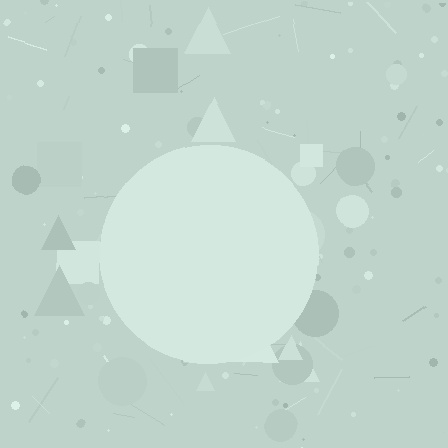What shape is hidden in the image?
A circle is hidden in the image.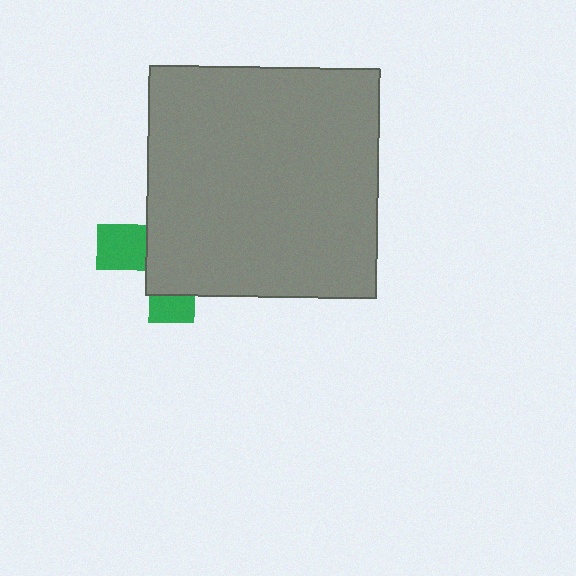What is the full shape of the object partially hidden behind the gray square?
The partially hidden object is a green cross.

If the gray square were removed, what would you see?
You would see the complete green cross.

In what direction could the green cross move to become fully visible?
The green cross could move left. That would shift it out from behind the gray square entirely.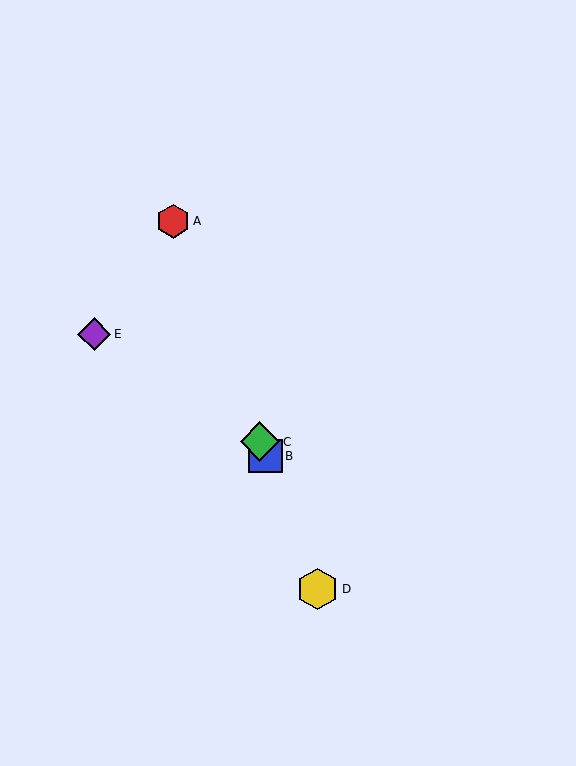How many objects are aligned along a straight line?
4 objects (A, B, C, D) are aligned along a straight line.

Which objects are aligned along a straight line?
Objects A, B, C, D are aligned along a straight line.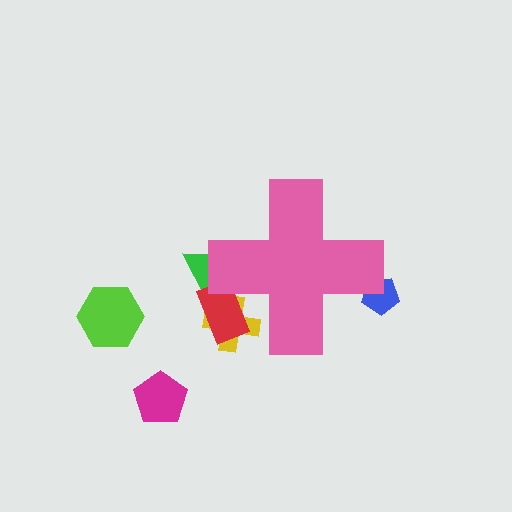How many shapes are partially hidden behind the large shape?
4 shapes are partially hidden.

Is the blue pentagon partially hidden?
Yes, the blue pentagon is partially hidden behind the pink cross.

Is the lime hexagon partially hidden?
No, the lime hexagon is fully visible.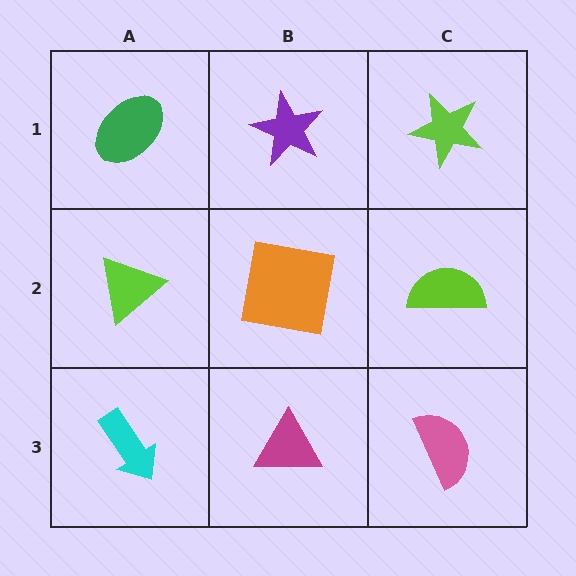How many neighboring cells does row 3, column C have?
2.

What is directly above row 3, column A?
A lime triangle.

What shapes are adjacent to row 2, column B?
A purple star (row 1, column B), a magenta triangle (row 3, column B), a lime triangle (row 2, column A), a lime semicircle (row 2, column C).